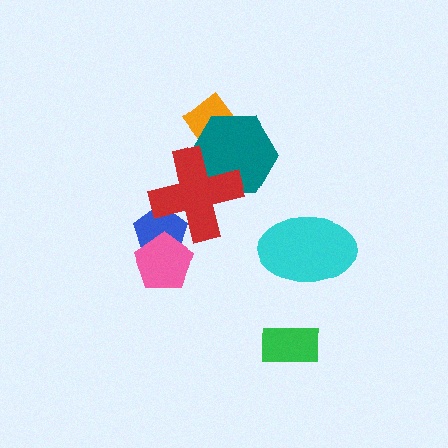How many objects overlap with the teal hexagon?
2 objects overlap with the teal hexagon.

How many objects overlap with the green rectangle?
0 objects overlap with the green rectangle.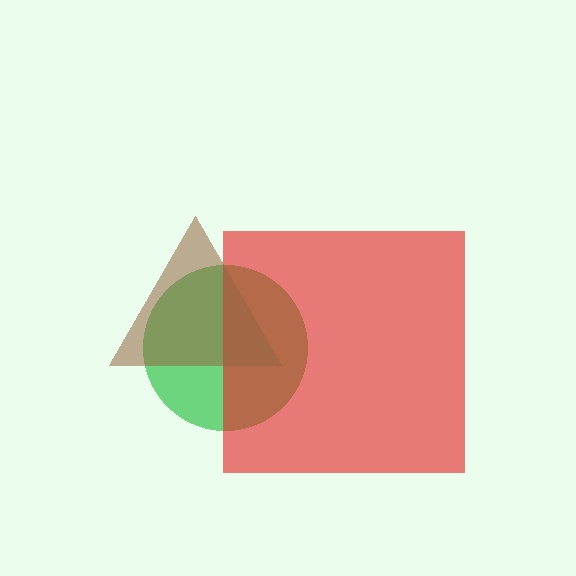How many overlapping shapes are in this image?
There are 3 overlapping shapes in the image.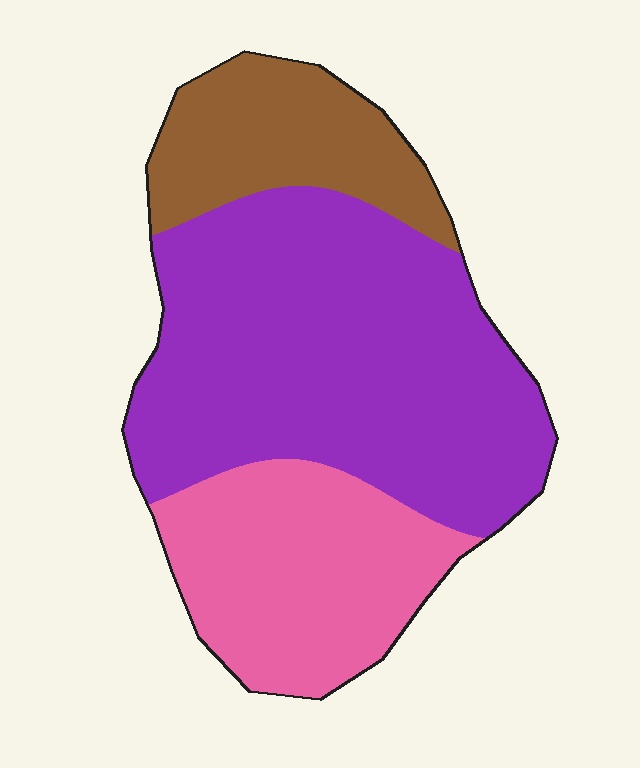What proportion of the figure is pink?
Pink covers about 25% of the figure.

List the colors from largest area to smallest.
From largest to smallest: purple, pink, brown.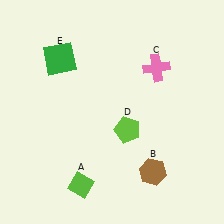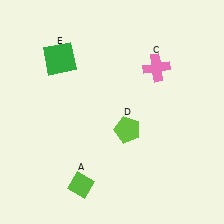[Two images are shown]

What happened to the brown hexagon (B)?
The brown hexagon (B) was removed in Image 2. It was in the bottom-right area of Image 1.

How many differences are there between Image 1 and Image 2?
There is 1 difference between the two images.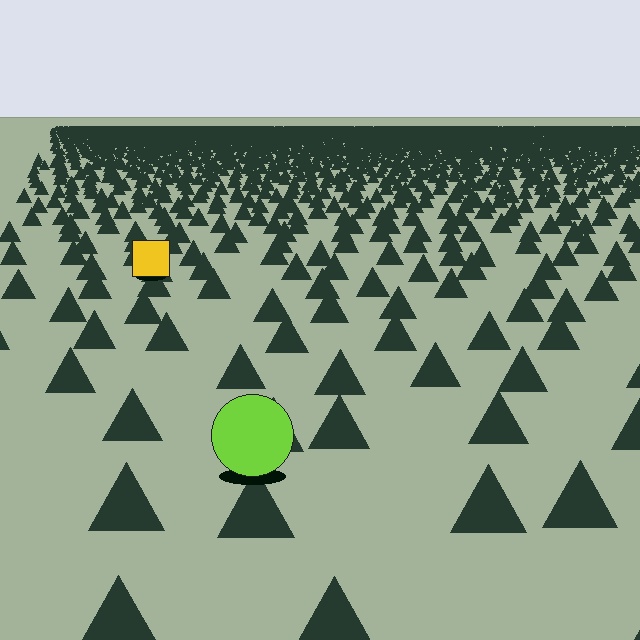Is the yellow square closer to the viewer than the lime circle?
No. The lime circle is closer — you can tell from the texture gradient: the ground texture is coarser near it.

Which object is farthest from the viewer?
The yellow square is farthest from the viewer. It appears smaller and the ground texture around it is denser.